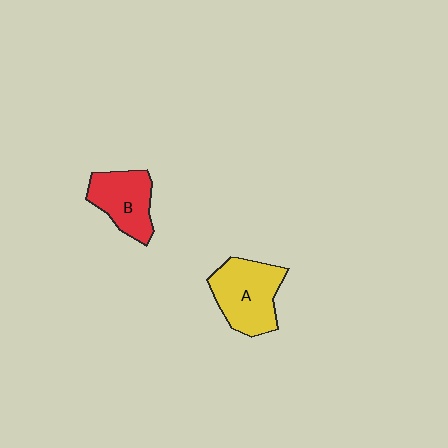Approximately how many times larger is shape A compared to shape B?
Approximately 1.3 times.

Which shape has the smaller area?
Shape B (red).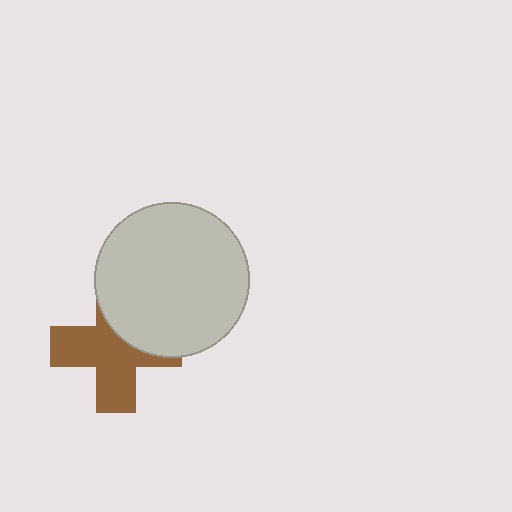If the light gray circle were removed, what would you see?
You would see the complete brown cross.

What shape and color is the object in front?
The object in front is a light gray circle.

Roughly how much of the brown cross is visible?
About half of it is visible (roughly 63%).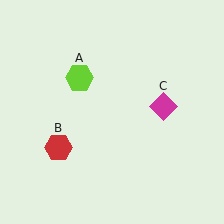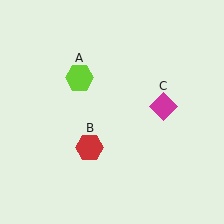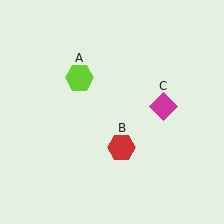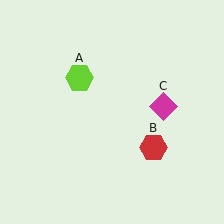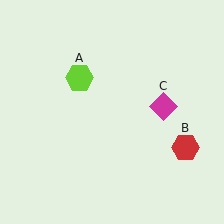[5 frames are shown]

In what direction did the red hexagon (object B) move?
The red hexagon (object B) moved right.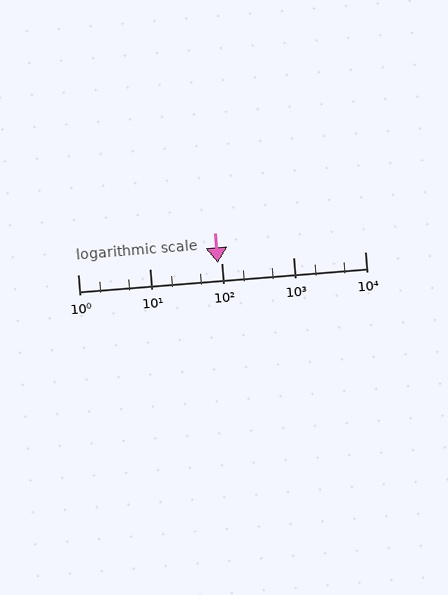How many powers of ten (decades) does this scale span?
The scale spans 4 decades, from 1 to 10000.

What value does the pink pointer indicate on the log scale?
The pointer indicates approximately 89.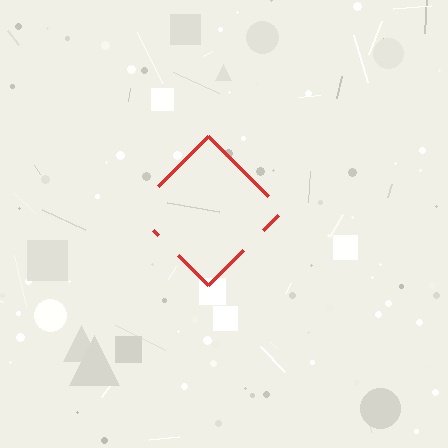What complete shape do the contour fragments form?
The contour fragments form a diamond.